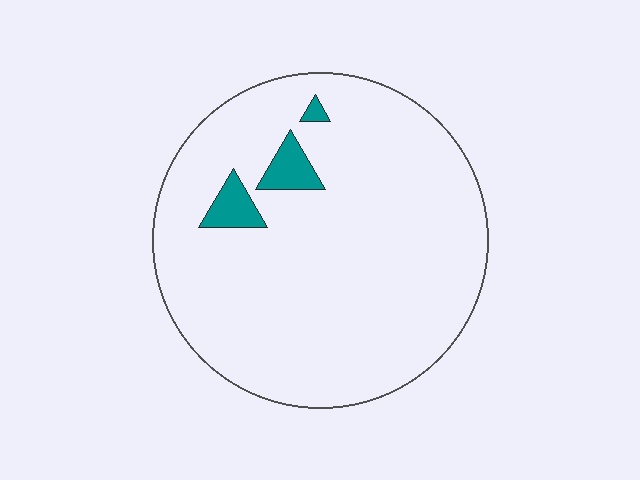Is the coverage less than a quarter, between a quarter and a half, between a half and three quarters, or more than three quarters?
Less than a quarter.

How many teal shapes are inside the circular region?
3.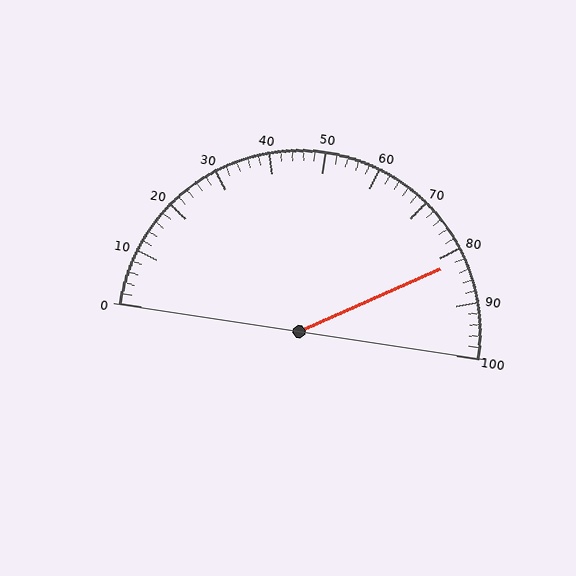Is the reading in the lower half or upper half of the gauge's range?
The reading is in the upper half of the range (0 to 100).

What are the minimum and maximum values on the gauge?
The gauge ranges from 0 to 100.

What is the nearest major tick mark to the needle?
The nearest major tick mark is 80.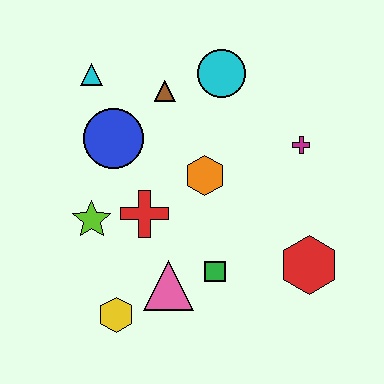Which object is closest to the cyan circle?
The brown triangle is closest to the cyan circle.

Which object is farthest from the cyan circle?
The yellow hexagon is farthest from the cyan circle.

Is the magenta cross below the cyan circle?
Yes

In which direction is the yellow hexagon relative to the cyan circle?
The yellow hexagon is below the cyan circle.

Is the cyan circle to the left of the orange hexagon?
No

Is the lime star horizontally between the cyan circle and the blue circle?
No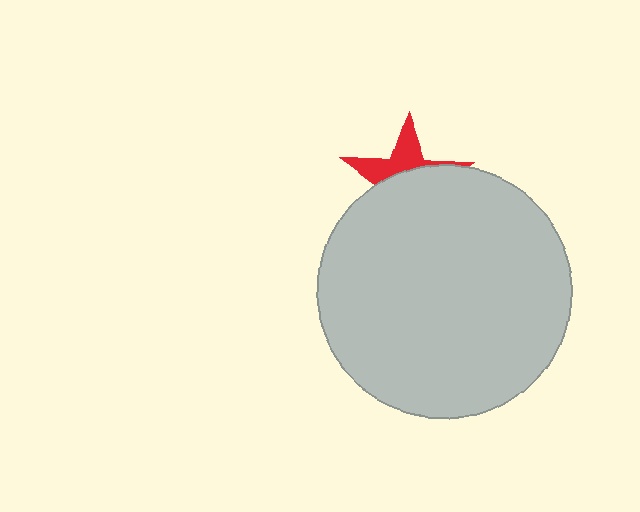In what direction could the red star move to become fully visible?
The red star could move up. That would shift it out from behind the light gray circle entirely.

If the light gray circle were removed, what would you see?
You would see the complete red star.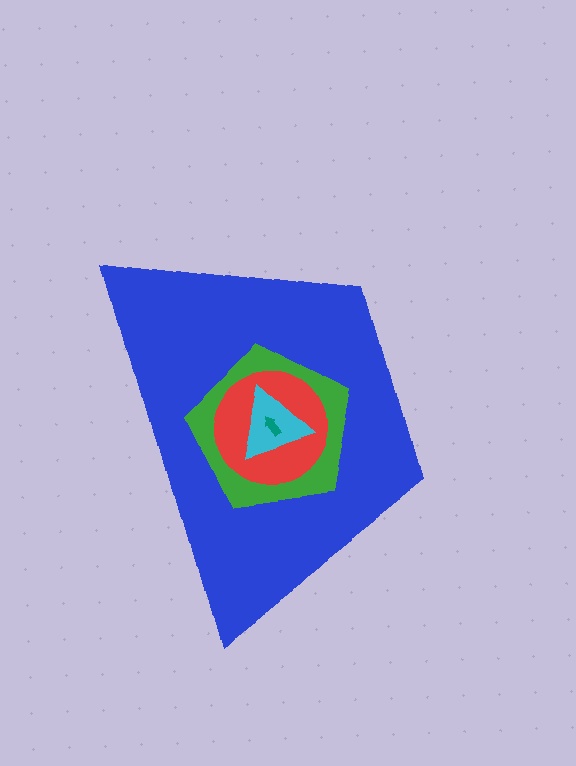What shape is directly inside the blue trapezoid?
The green pentagon.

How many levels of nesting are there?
5.